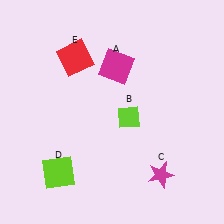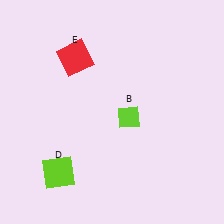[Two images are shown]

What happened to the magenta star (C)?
The magenta star (C) was removed in Image 2. It was in the bottom-right area of Image 1.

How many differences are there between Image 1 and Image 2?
There are 2 differences between the two images.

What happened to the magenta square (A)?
The magenta square (A) was removed in Image 2. It was in the top-right area of Image 1.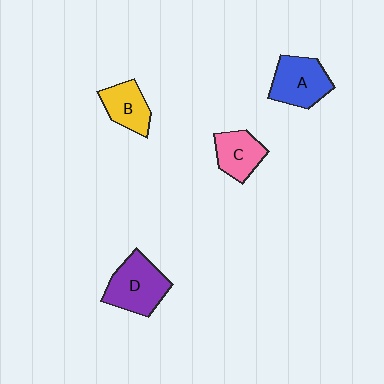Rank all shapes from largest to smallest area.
From largest to smallest: D (purple), A (blue), C (pink), B (yellow).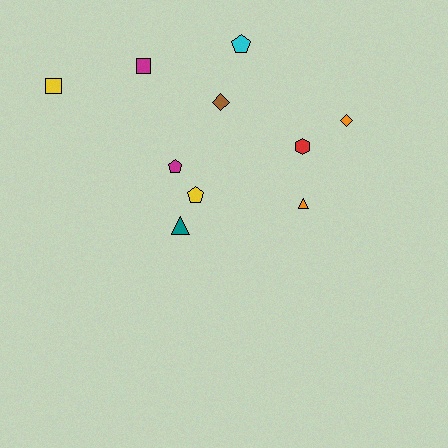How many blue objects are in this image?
There are no blue objects.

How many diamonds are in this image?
There are 2 diamonds.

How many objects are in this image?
There are 10 objects.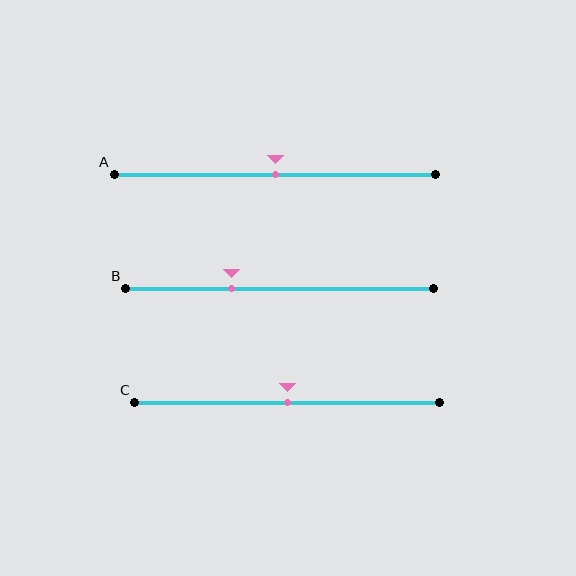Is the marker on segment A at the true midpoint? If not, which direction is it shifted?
Yes, the marker on segment A is at the true midpoint.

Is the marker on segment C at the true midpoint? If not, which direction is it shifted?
Yes, the marker on segment C is at the true midpoint.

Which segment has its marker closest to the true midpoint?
Segment A has its marker closest to the true midpoint.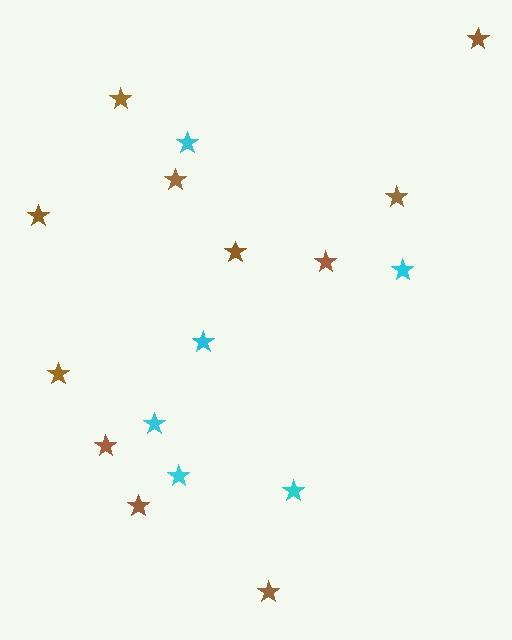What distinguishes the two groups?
There are 2 groups: one group of cyan stars (6) and one group of brown stars (11).